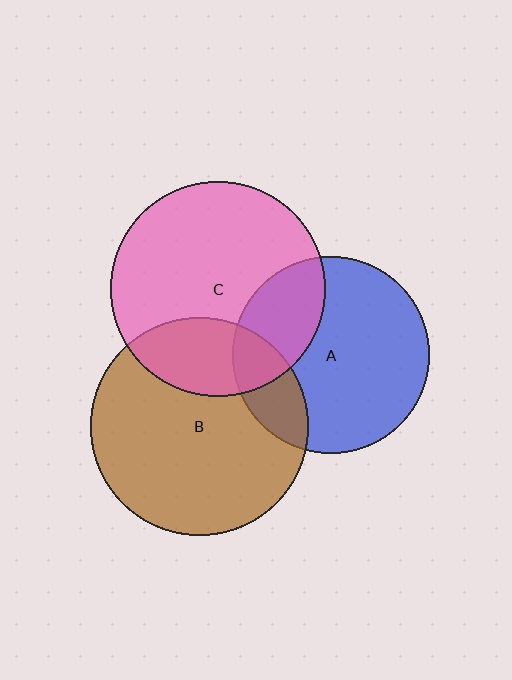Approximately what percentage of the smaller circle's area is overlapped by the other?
Approximately 25%.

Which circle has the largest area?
Circle B (brown).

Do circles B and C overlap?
Yes.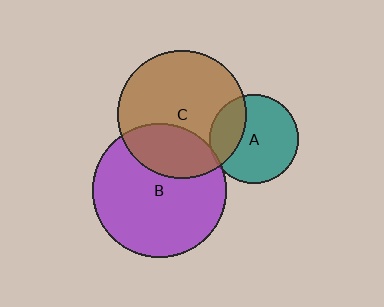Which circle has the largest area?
Circle B (purple).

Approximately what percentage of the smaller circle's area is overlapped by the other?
Approximately 5%.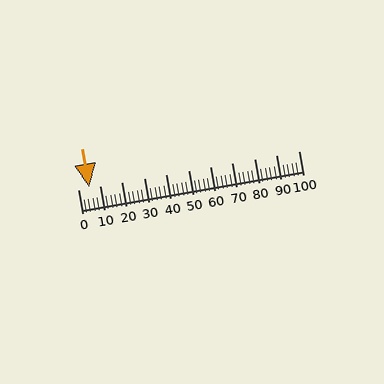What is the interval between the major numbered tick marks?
The major tick marks are spaced 10 units apart.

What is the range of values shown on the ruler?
The ruler shows values from 0 to 100.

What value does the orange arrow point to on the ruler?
The orange arrow points to approximately 5.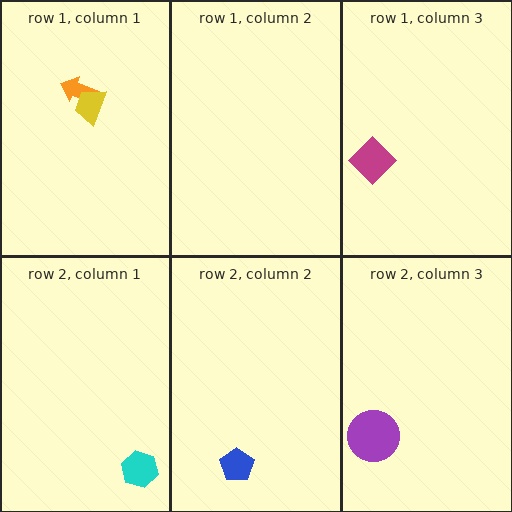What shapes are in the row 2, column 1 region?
The cyan hexagon.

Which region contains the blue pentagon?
The row 2, column 2 region.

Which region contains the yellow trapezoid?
The row 1, column 1 region.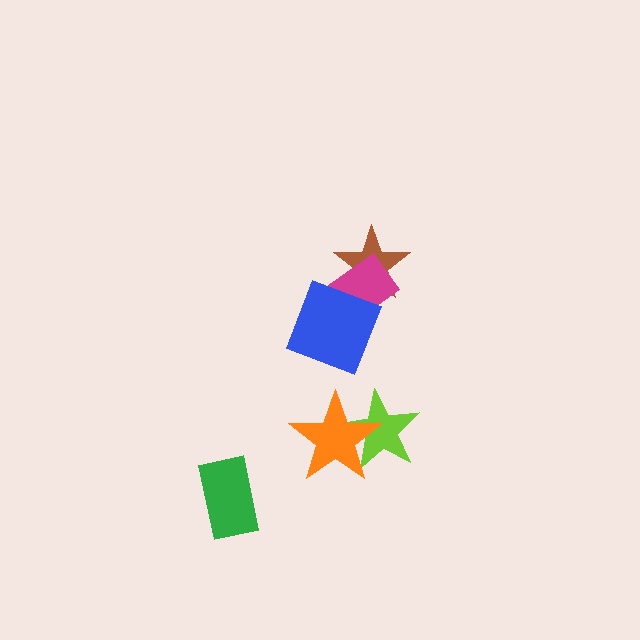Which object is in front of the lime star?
The orange star is in front of the lime star.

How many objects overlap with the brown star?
1 object overlaps with the brown star.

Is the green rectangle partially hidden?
No, no other shape covers it.